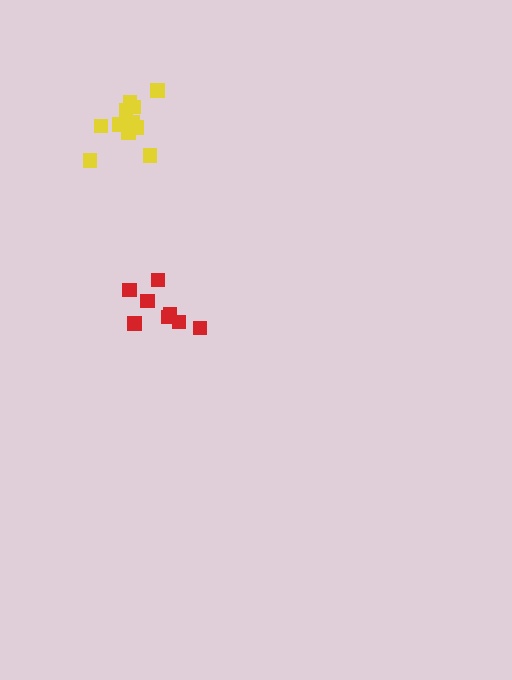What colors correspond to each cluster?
The clusters are colored: red, yellow.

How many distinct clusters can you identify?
There are 2 distinct clusters.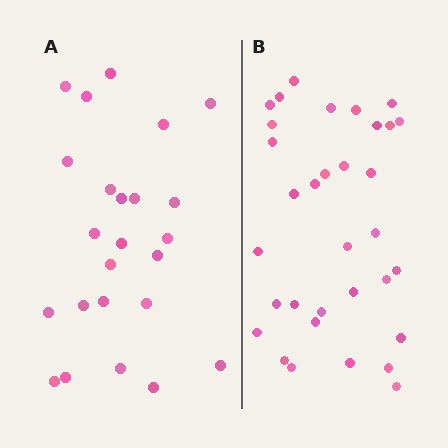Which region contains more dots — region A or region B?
Region B (the right region) has more dots.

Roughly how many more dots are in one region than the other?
Region B has roughly 8 or so more dots than region A.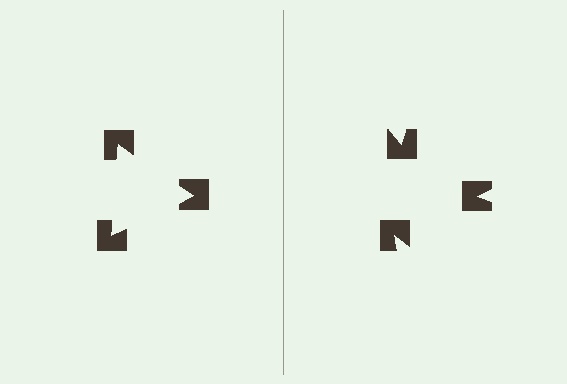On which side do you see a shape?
An illusory triangle appears on the left side. On the right side the wedge cuts are rotated, so no coherent shape forms.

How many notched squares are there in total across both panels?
6 — 3 on each side.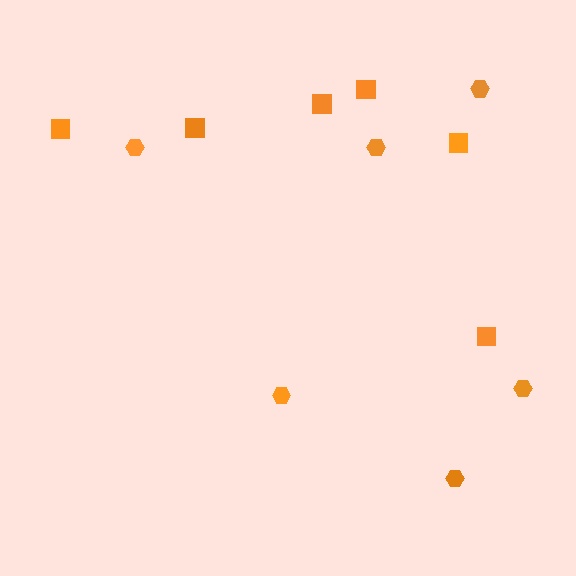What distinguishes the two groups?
There are 2 groups: one group of hexagons (6) and one group of squares (6).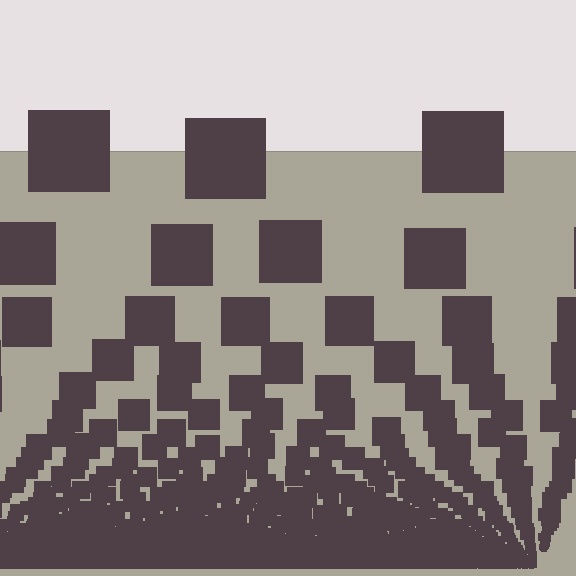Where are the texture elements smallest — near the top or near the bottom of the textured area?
Near the bottom.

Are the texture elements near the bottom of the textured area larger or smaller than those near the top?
Smaller. The gradient is inverted — elements near the bottom are smaller and denser.